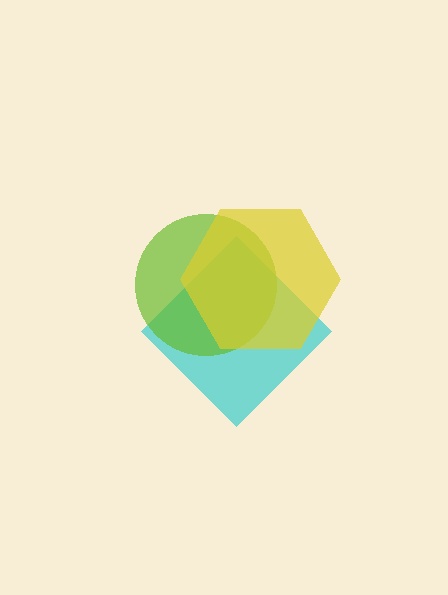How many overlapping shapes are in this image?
There are 3 overlapping shapes in the image.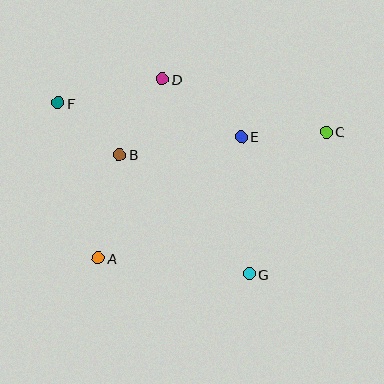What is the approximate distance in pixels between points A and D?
The distance between A and D is approximately 190 pixels.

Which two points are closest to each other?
Points B and F are closest to each other.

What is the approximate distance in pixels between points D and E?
The distance between D and E is approximately 97 pixels.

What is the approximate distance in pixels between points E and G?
The distance between E and G is approximately 138 pixels.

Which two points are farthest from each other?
Points C and F are farthest from each other.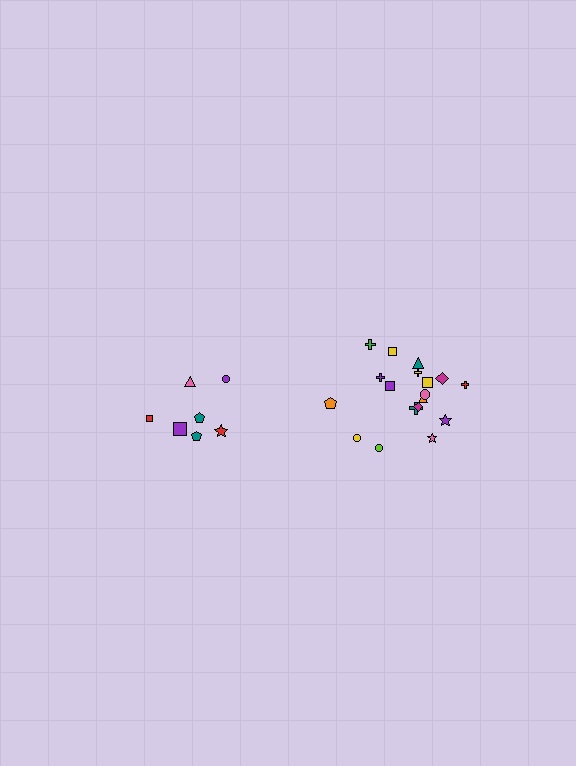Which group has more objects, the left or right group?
The right group.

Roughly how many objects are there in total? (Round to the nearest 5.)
Roughly 25 objects in total.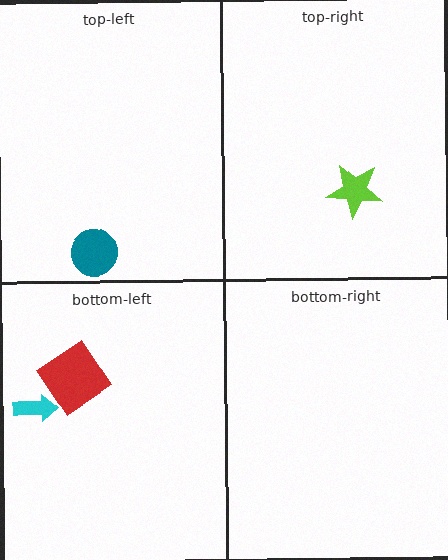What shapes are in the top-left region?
The teal circle.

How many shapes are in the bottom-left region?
2.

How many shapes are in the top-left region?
1.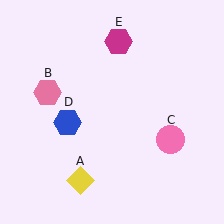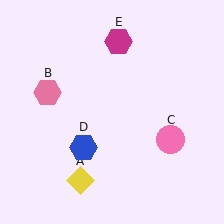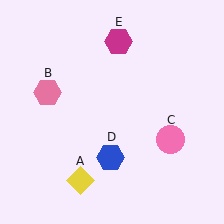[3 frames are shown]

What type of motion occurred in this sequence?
The blue hexagon (object D) rotated counterclockwise around the center of the scene.